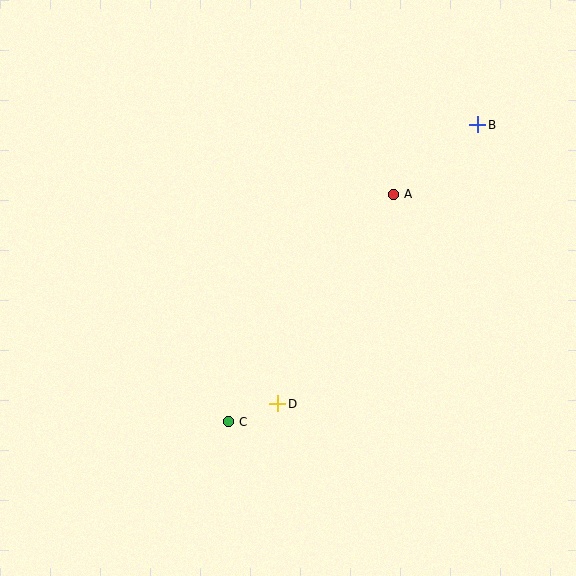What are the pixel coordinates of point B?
Point B is at (478, 125).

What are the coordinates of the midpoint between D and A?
The midpoint between D and A is at (336, 299).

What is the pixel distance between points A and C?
The distance between A and C is 281 pixels.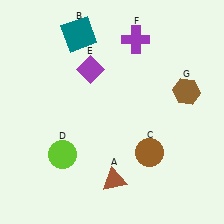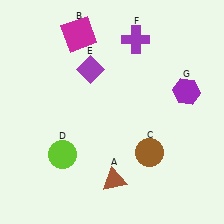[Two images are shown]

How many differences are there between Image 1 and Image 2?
There are 2 differences between the two images.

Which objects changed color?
B changed from teal to magenta. G changed from brown to purple.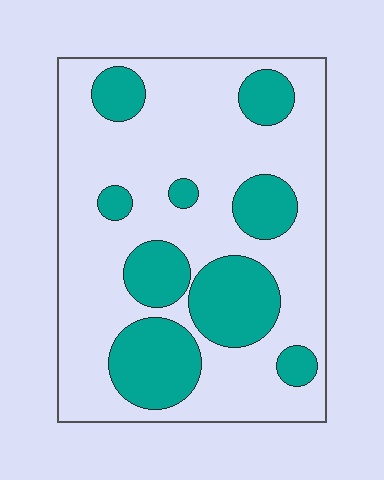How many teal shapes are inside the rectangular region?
9.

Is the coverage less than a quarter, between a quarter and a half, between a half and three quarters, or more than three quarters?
Between a quarter and a half.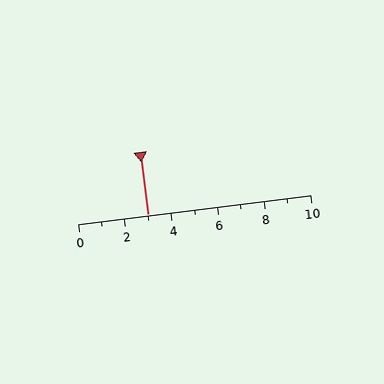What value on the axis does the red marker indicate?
The marker indicates approximately 3.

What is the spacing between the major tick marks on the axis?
The major ticks are spaced 2 apart.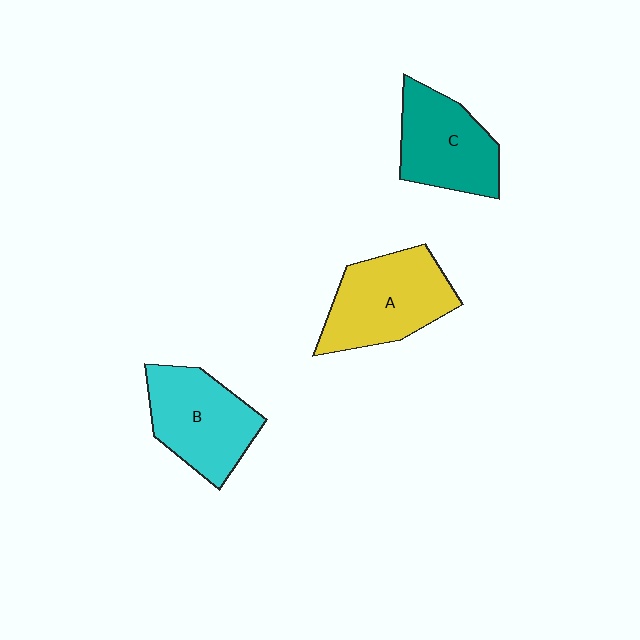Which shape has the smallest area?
Shape C (teal).